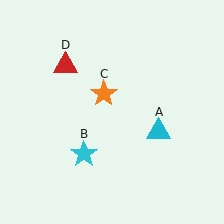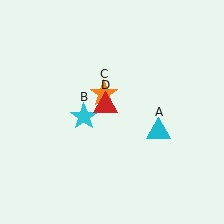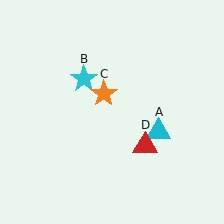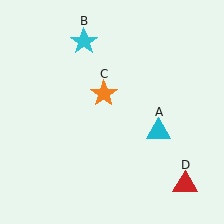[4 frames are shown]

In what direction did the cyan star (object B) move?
The cyan star (object B) moved up.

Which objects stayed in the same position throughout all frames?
Cyan triangle (object A) and orange star (object C) remained stationary.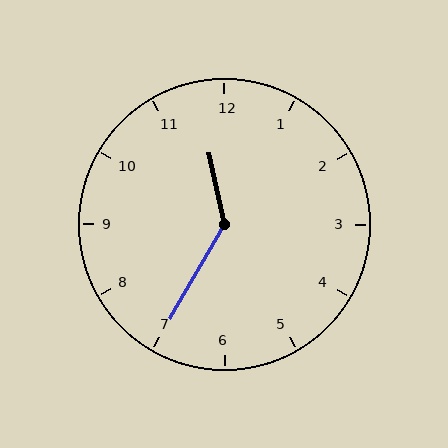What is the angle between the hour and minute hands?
Approximately 138 degrees.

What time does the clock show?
11:35.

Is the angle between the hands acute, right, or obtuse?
It is obtuse.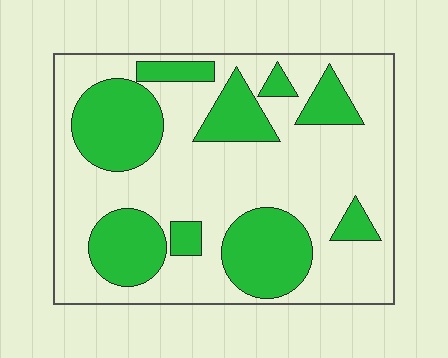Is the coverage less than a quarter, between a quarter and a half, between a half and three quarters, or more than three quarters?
Between a quarter and a half.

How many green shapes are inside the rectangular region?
9.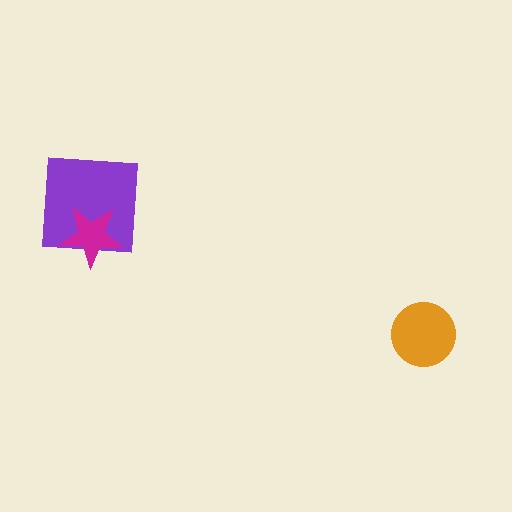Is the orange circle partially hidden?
No, no other shape covers it.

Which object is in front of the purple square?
The magenta star is in front of the purple square.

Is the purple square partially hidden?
Yes, it is partially covered by another shape.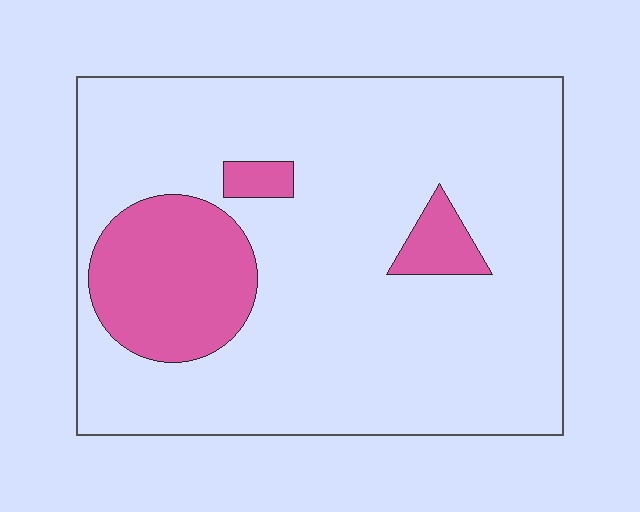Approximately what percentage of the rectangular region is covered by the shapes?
Approximately 15%.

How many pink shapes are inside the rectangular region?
3.